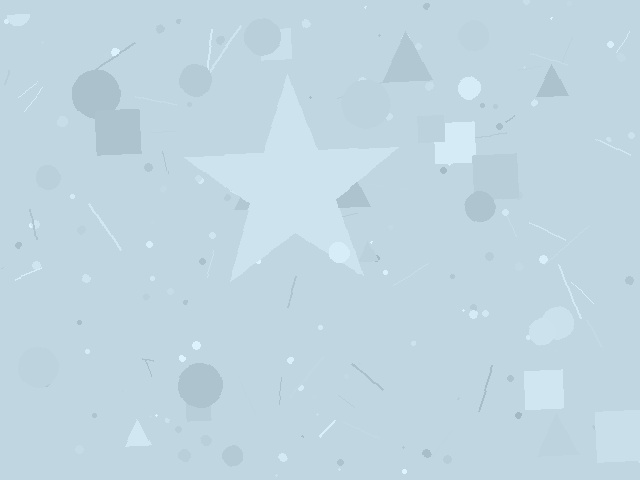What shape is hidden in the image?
A star is hidden in the image.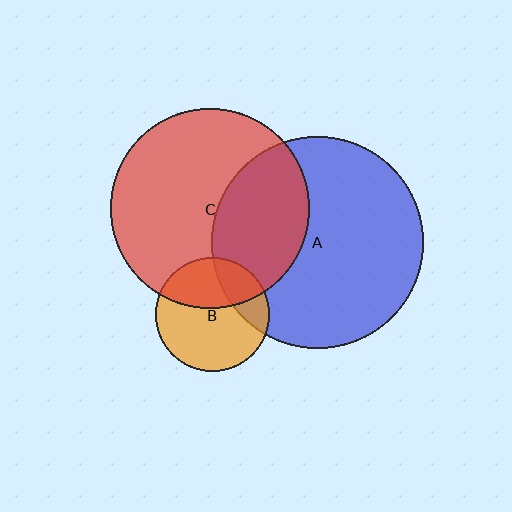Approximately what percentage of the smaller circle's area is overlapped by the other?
Approximately 35%.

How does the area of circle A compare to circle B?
Approximately 3.5 times.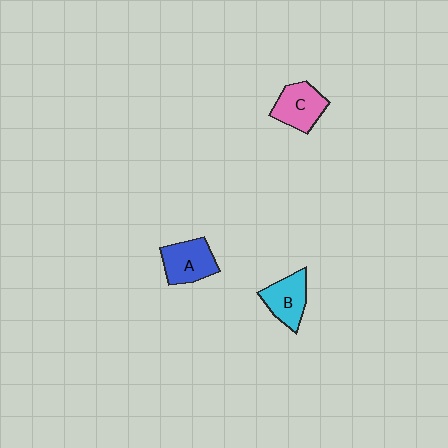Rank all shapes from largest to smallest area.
From largest to smallest: A (blue), C (pink), B (cyan).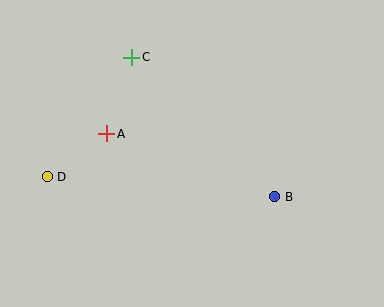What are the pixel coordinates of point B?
Point B is at (275, 197).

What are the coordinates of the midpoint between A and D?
The midpoint between A and D is at (77, 155).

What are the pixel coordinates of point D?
Point D is at (47, 177).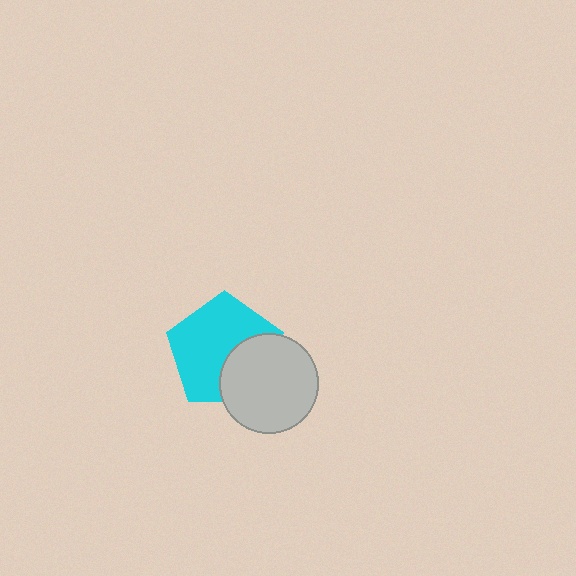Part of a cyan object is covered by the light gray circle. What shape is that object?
It is a pentagon.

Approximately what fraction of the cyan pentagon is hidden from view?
Roughly 34% of the cyan pentagon is hidden behind the light gray circle.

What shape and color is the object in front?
The object in front is a light gray circle.